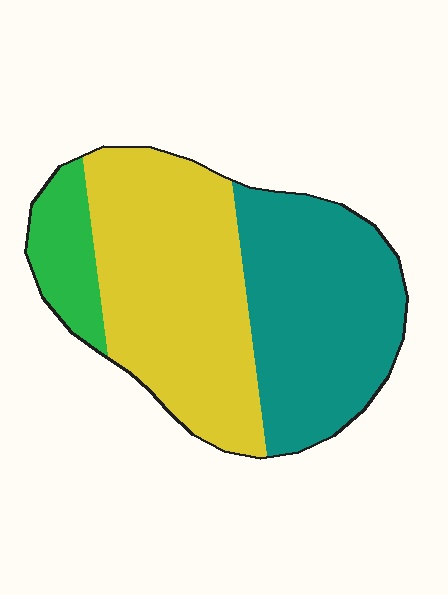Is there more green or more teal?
Teal.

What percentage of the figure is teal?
Teal takes up about two fifths (2/5) of the figure.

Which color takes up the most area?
Yellow, at roughly 45%.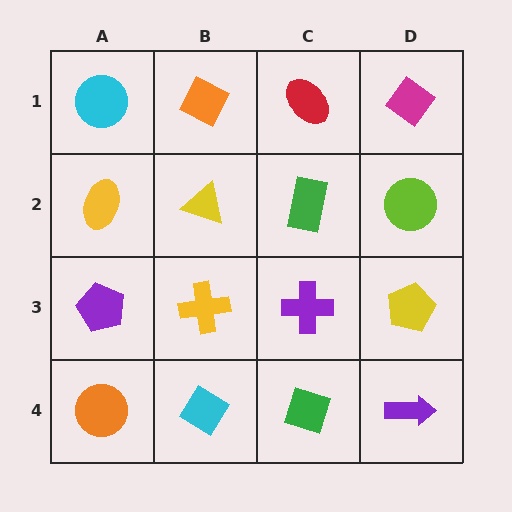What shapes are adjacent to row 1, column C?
A green rectangle (row 2, column C), an orange diamond (row 1, column B), a magenta diamond (row 1, column D).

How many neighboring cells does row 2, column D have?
3.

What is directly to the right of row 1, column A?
An orange diamond.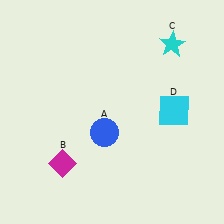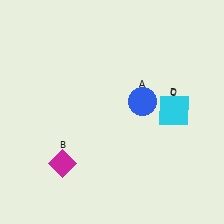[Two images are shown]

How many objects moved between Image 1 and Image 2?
2 objects moved between the two images.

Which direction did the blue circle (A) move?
The blue circle (A) moved right.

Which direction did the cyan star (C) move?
The cyan star (C) moved down.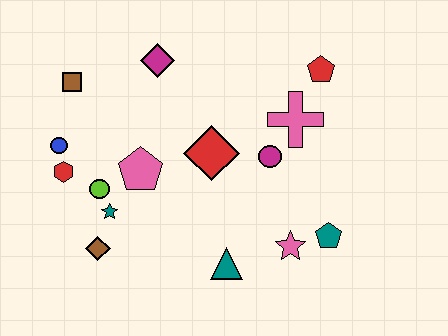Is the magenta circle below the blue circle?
Yes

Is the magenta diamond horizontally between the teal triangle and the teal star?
Yes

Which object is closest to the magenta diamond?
The brown square is closest to the magenta diamond.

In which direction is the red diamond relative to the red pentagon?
The red diamond is to the left of the red pentagon.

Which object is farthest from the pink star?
The brown square is farthest from the pink star.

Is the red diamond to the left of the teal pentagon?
Yes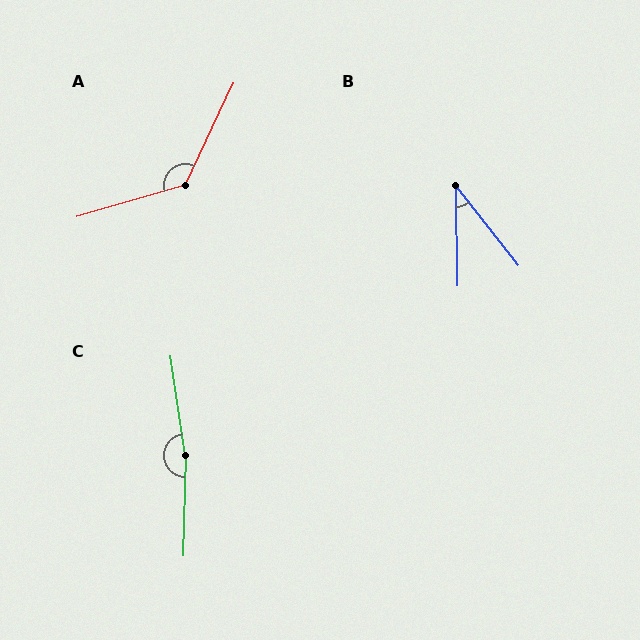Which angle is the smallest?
B, at approximately 37 degrees.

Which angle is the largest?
C, at approximately 170 degrees.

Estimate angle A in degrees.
Approximately 132 degrees.